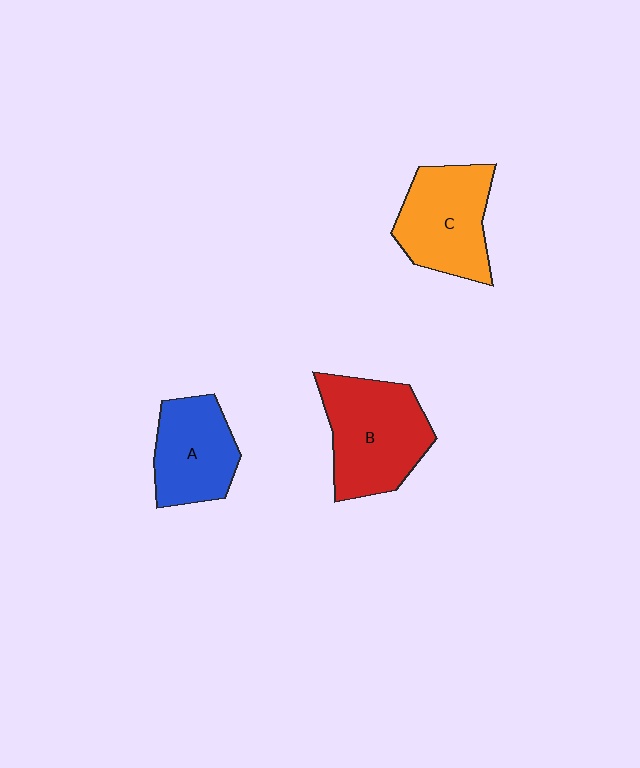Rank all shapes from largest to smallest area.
From largest to smallest: B (red), C (orange), A (blue).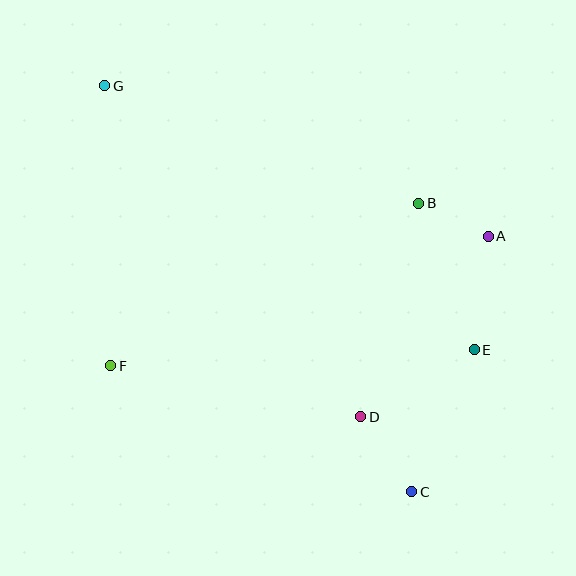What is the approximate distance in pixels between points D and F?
The distance between D and F is approximately 255 pixels.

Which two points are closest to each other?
Points A and B are closest to each other.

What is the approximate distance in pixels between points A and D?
The distance between A and D is approximately 221 pixels.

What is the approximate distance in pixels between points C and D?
The distance between C and D is approximately 91 pixels.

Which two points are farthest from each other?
Points C and G are farthest from each other.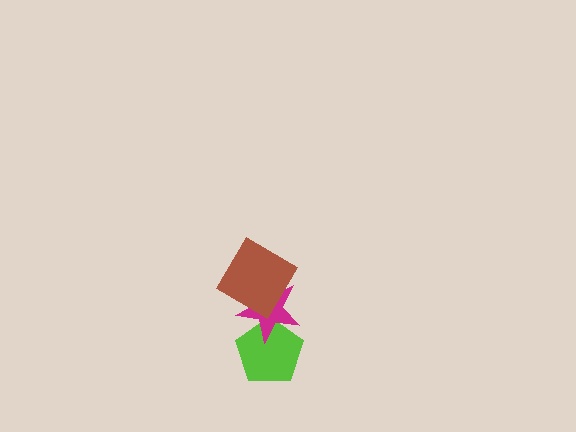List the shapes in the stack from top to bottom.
From top to bottom: the brown diamond, the magenta star, the lime pentagon.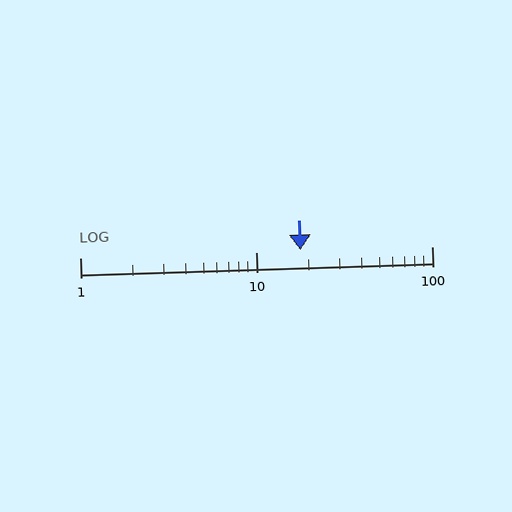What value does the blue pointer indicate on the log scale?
The pointer indicates approximately 18.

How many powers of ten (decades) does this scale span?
The scale spans 2 decades, from 1 to 100.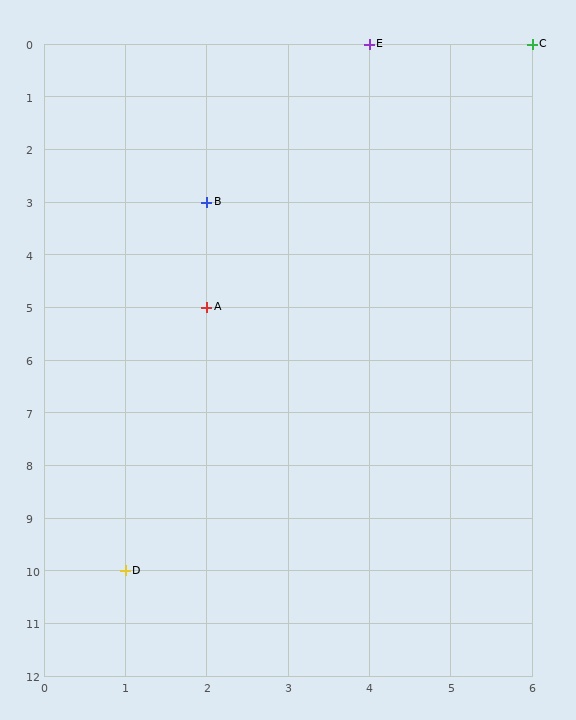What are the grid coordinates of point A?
Point A is at grid coordinates (2, 5).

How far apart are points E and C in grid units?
Points E and C are 2 columns apart.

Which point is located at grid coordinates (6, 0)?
Point C is at (6, 0).